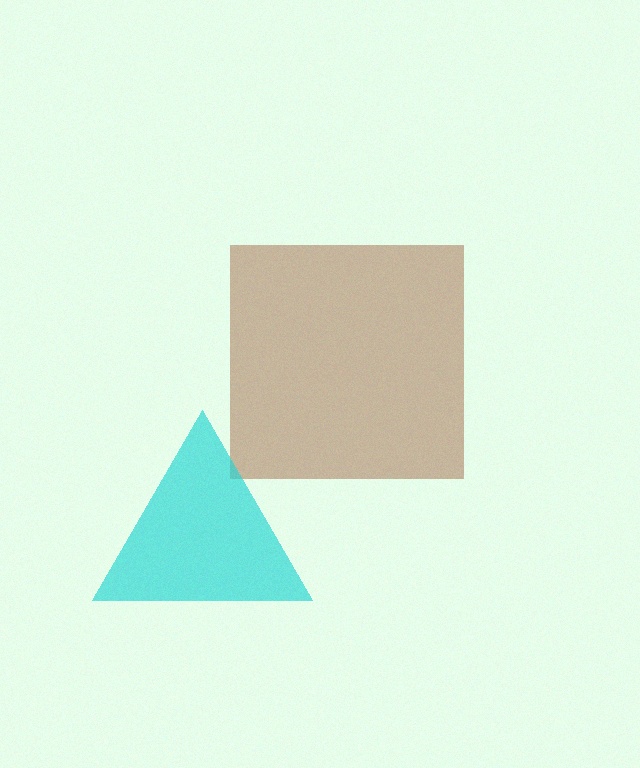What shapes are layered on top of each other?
The layered shapes are: a brown square, a cyan triangle.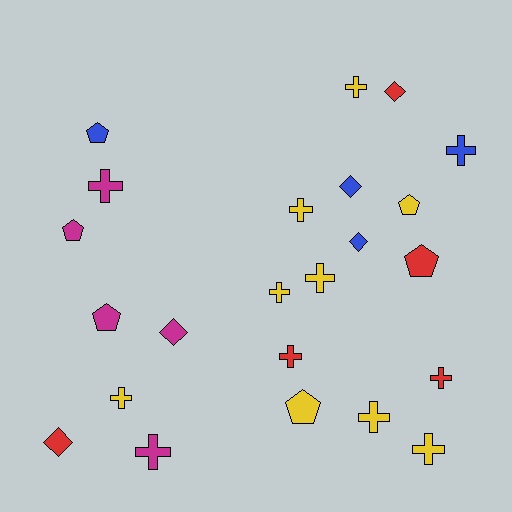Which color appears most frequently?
Yellow, with 9 objects.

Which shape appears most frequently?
Cross, with 12 objects.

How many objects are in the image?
There are 23 objects.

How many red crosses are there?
There are 2 red crosses.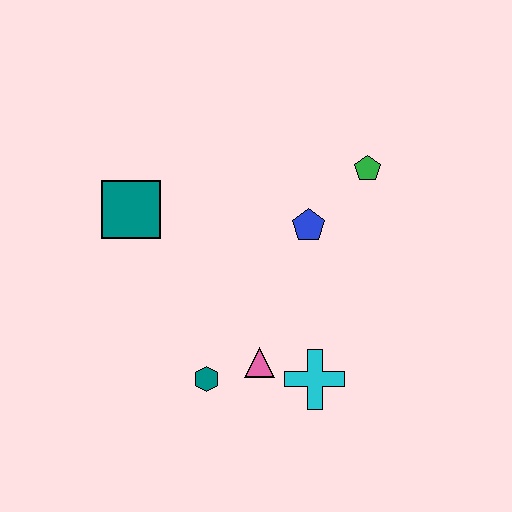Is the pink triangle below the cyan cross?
No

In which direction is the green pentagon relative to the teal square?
The green pentagon is to the right of the teal square.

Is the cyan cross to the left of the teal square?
No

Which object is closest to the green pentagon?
The blue pentagon is closest to the green pentagon.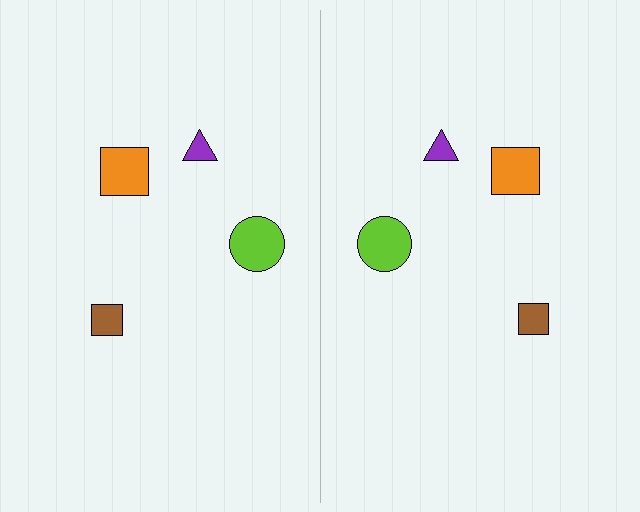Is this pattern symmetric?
Yes, this pattern has bilateral (reflection) symmetry.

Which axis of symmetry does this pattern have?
The pattern has a vertical axis of symmetry running through the center of the image.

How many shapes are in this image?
There are 8 shapes in this image.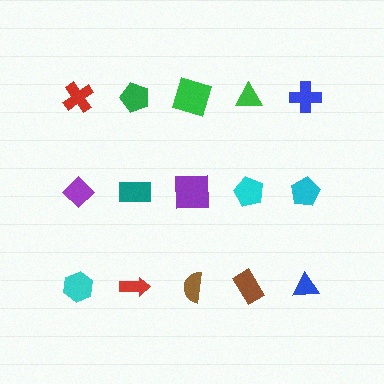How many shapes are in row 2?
5 shapes.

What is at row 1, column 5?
A blue cross.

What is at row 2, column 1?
A purple diamond.